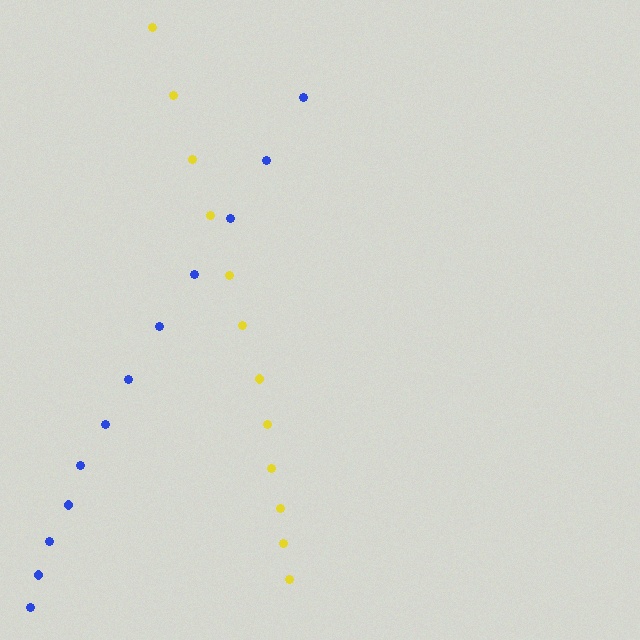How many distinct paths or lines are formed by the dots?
There are 2 distinct paths.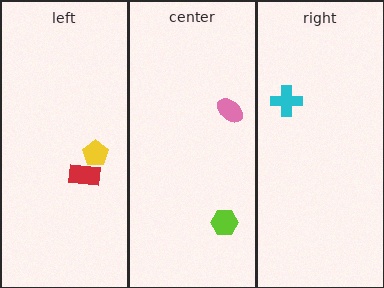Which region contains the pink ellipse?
The center region.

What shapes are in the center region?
The pink ellipse, the lime hexagon.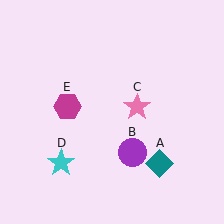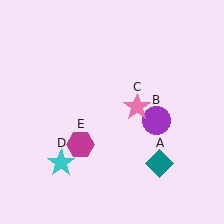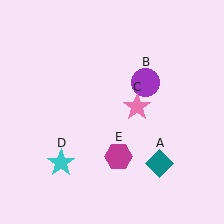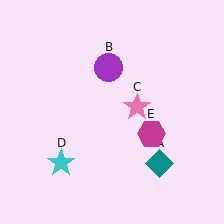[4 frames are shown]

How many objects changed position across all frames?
2 objects changed position: purple circle (object B), magenta hexagon (object E).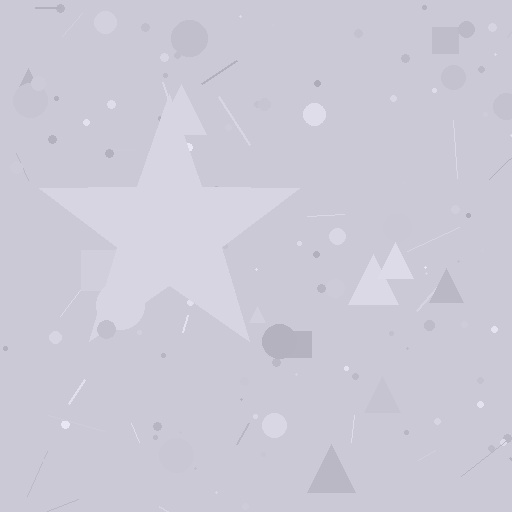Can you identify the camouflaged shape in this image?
The camouflaged shape is a star.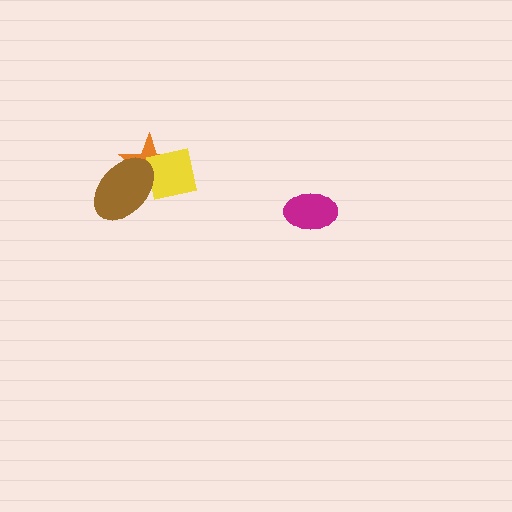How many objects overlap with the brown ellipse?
2 objects overlap with the brown ellipse.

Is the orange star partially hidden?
Yes, it is partially covered by another shape.